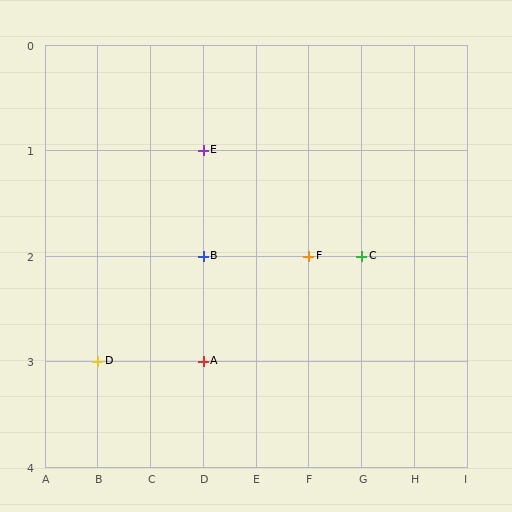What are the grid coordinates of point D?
Point D is at grid coordinates (B, 3).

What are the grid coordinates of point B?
Point B is at grid coordinates (D, 2).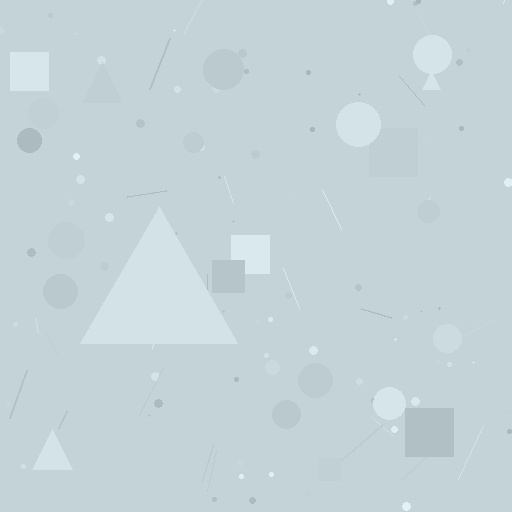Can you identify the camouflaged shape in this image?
The camouflaged shape is a triangle.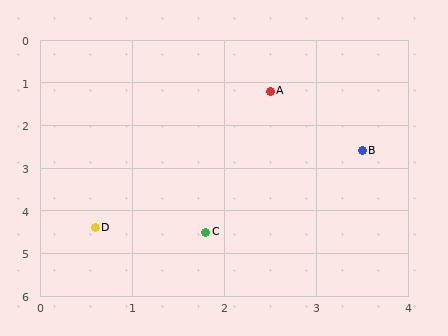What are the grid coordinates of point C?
Point C is at approximately (1.8, 4.5).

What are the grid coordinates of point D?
Point D is at approximately (0.6, 4.4).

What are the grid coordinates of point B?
Point B is at approximately (3.5, 2.6).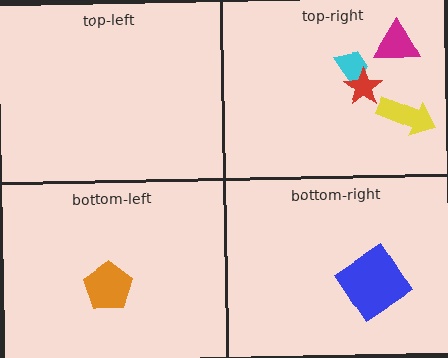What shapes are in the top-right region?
The yellow arrow, the cyan trapezoid, the magenta triangle, the red star.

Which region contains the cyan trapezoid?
The top-right region.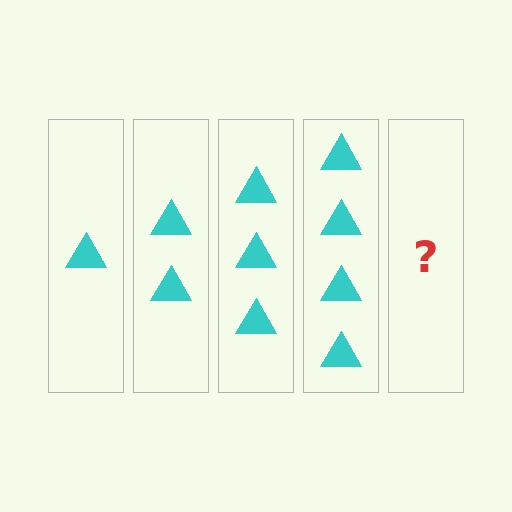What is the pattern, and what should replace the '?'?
The pattern is that each step adds one more triangle. The '?' should be 5 triangles.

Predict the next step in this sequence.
The next step is 5 triangles.